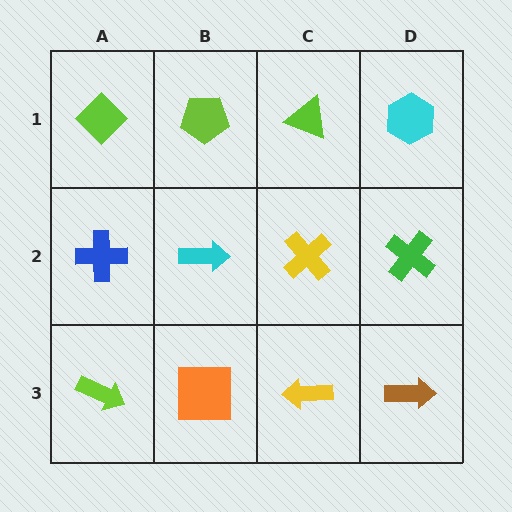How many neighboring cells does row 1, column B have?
3.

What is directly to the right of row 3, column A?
An orange square.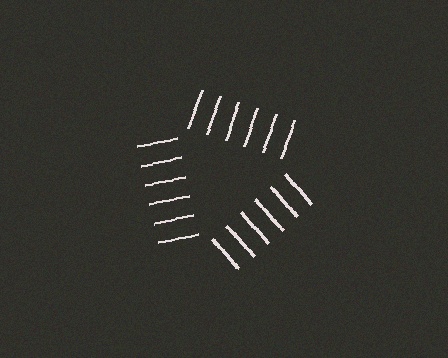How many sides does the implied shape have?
3 sides — the line-ends trace a triangle.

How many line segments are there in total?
18 — 6 along each of the 3 edges.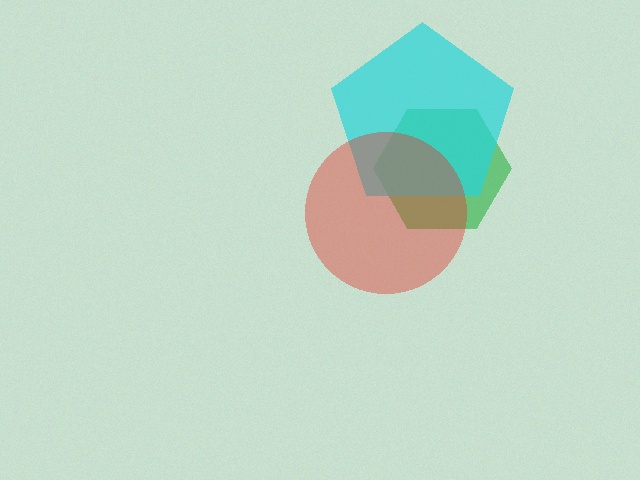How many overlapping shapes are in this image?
There are 3 overlapping shapes in the image.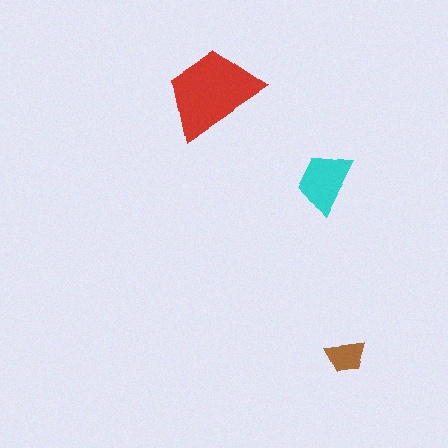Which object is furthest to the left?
The red trapezoid is leftmost.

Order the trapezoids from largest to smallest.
the red one, the cyan one, the brown one.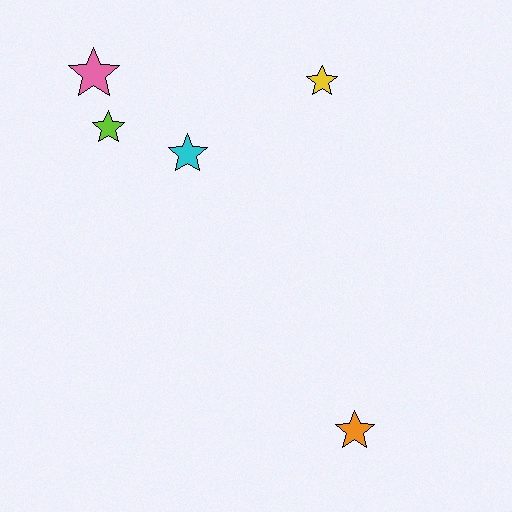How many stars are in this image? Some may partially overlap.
There are 5 stars.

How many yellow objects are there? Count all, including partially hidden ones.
There is 1 yellow object.